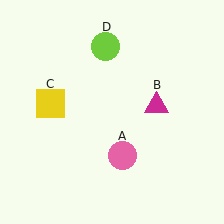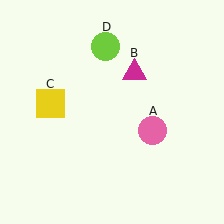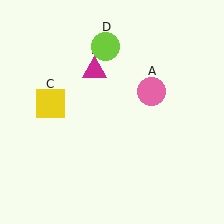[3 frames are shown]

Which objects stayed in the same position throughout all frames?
Yellow square (object C) and lime circle (object D) remained stationary.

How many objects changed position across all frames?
2 objects changed position: pink circle (object A), magenta triangle (object B).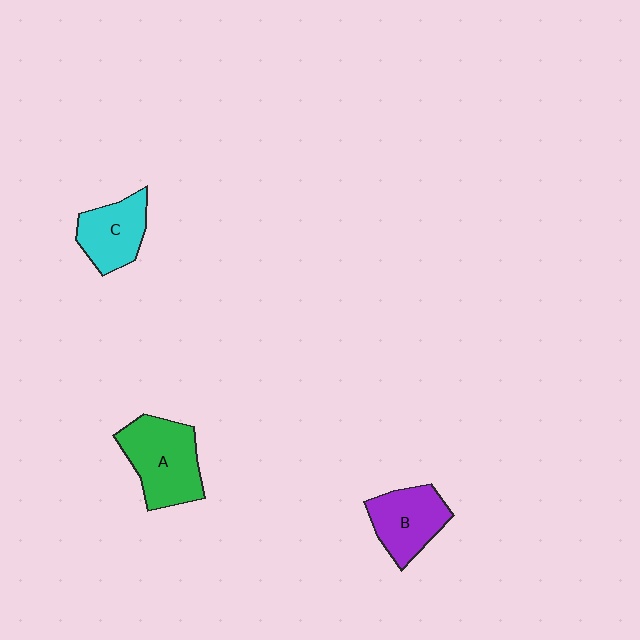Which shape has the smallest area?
Shape C (cyan).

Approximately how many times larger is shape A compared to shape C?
Approximately 1.4 times.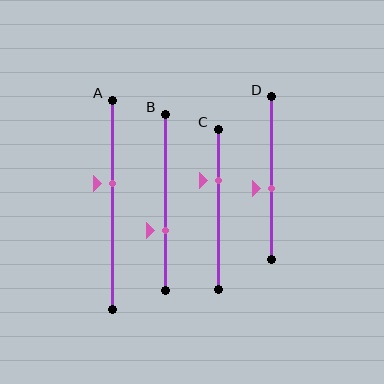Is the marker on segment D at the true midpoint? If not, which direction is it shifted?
No, the marker on segment D is shifted downward by about 6% of the segment length.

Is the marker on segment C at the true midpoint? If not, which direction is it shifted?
No, the marker on segment C is shifted upward by about 18% of the segment length.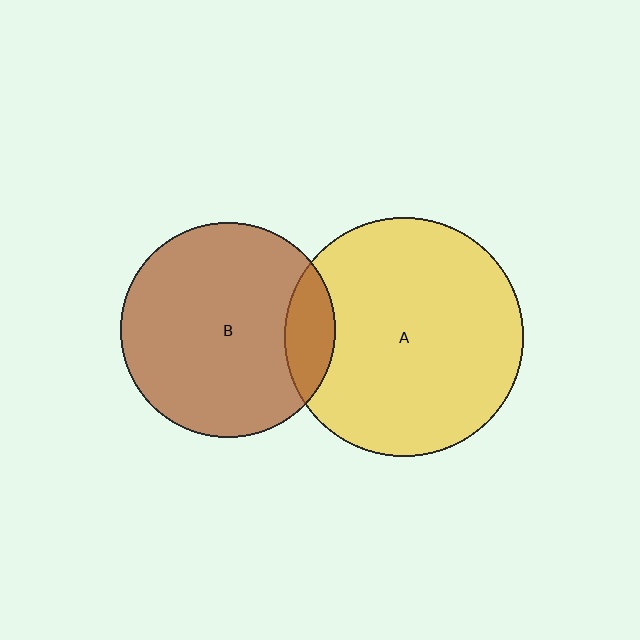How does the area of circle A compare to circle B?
Approximately 1.2 times.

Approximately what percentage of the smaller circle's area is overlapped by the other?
Approximately 15%.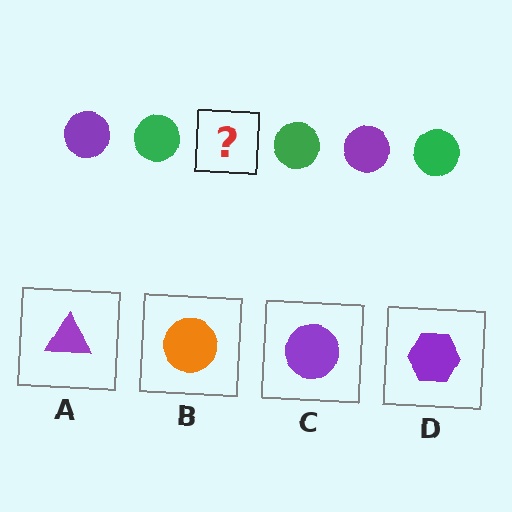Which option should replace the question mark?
Option C.